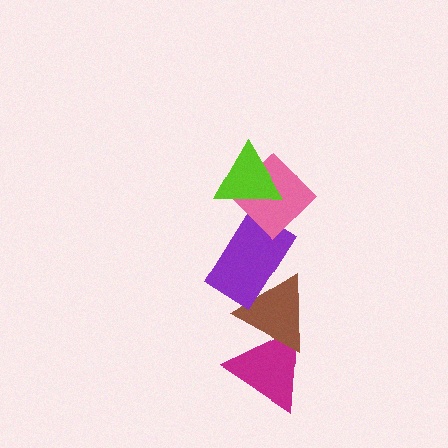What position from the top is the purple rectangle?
The purple rectangle is 3rd from the top.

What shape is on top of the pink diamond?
The lime triangle is on top of the pink diamond.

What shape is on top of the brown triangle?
The purple rectangle is on top of the brown triangle.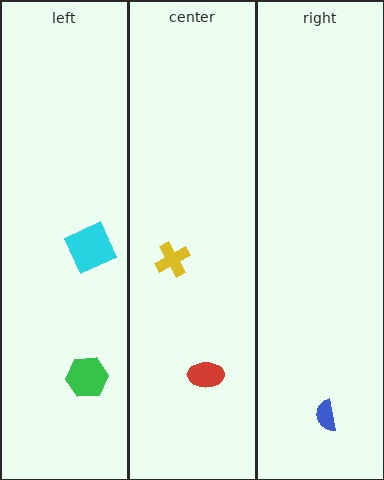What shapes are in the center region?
The yellow cross, the red ellipse.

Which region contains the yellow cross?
The center region.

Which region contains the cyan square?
The left region.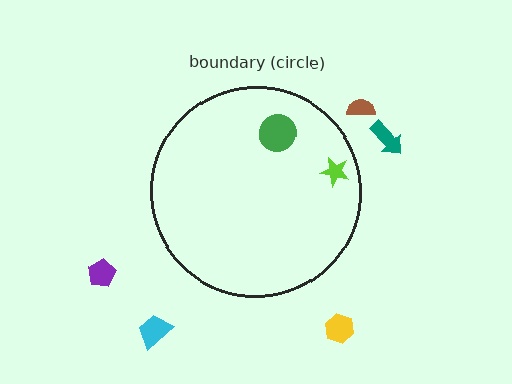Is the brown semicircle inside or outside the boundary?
Outside.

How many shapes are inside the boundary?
2 inside, 5 outside.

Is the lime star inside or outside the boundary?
Inside.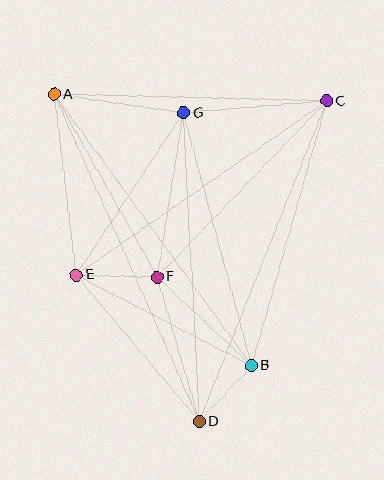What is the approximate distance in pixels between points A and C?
The distance between A and C is approximately 273 pixels.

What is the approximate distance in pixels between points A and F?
The distance between A and F is approximately 209 pixels.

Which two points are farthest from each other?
Points A and D are farthest from each other.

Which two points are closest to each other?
Points B and D are closest to each other.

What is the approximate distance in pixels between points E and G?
The distance between E and G is approximately 195 pixels.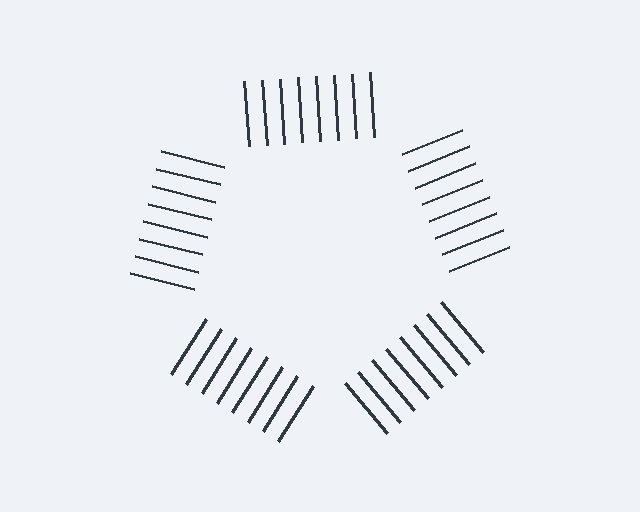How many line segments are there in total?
40 — 8 along each of the 5 edges.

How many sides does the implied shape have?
5 sides — the line-ends trace a pentagon.